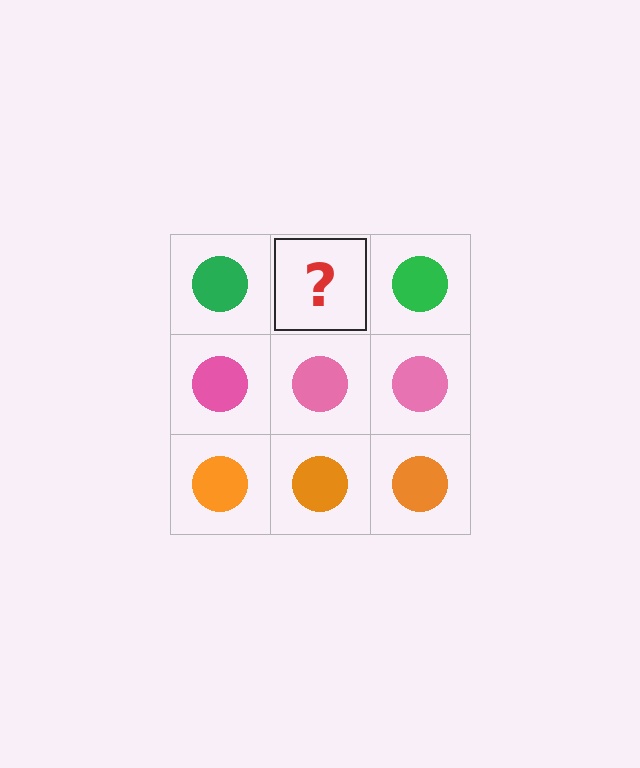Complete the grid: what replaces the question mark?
The question mark should be replaced with a green circle.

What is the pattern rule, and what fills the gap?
The rule is that each row has a consistent color. The gap should be filled with a green circle.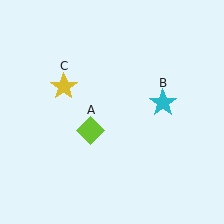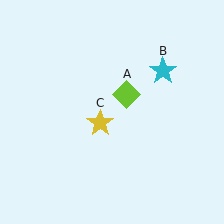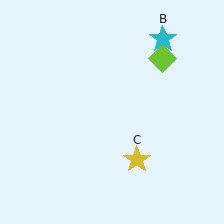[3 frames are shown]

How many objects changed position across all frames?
3 objects changed position: lime diamond (object A), cyan star (object B), yellow star (object C).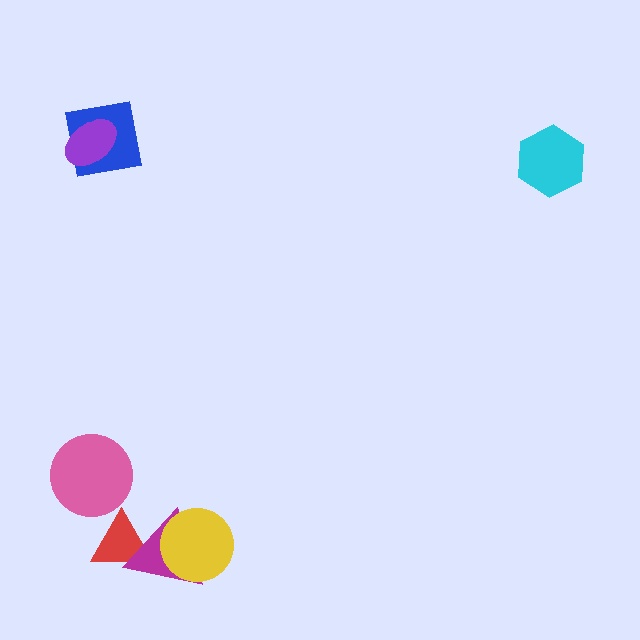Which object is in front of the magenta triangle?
The yellow circle is in front of the magenta triangle.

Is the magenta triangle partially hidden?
Yes, it is partially covered by another shape.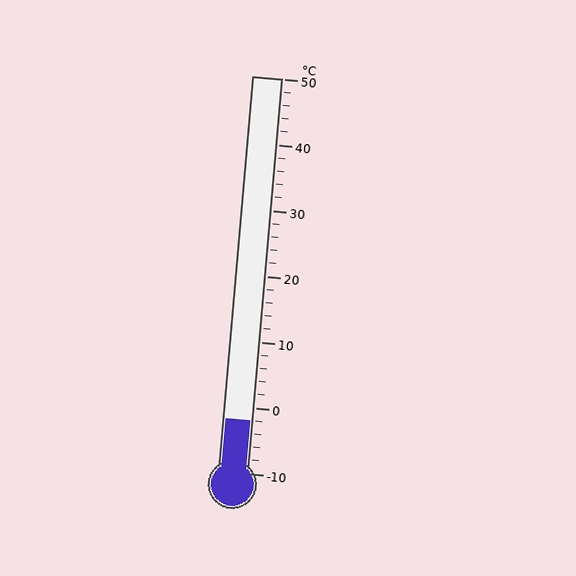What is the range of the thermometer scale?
The thermometer scale ranges from -10°C to 50°C.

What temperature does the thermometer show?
The thermometer shows approximately -2°C.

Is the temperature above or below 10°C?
The temperature is below 10°C.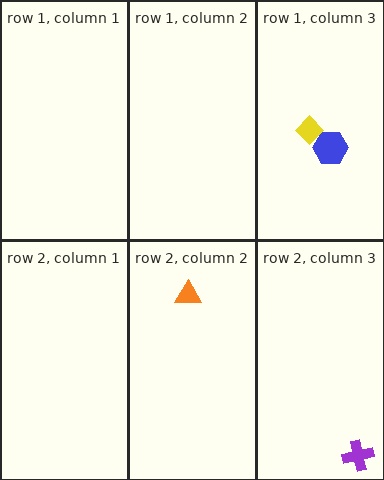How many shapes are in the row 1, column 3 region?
2.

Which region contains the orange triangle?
The row 2, column 2 region.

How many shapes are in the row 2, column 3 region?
1.